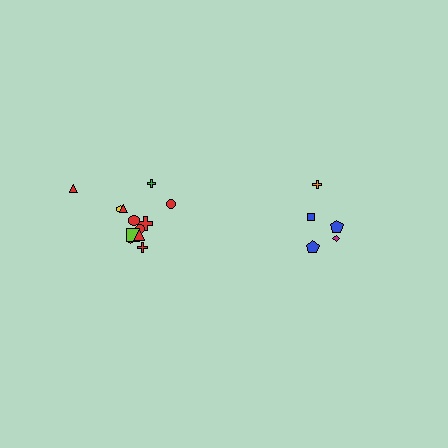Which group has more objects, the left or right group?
The left group.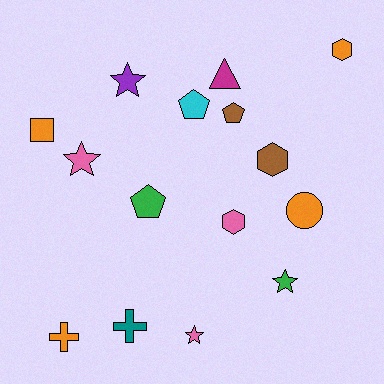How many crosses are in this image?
There are 2 crosses.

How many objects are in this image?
There are 15 objects.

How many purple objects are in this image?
There is 1 purple object.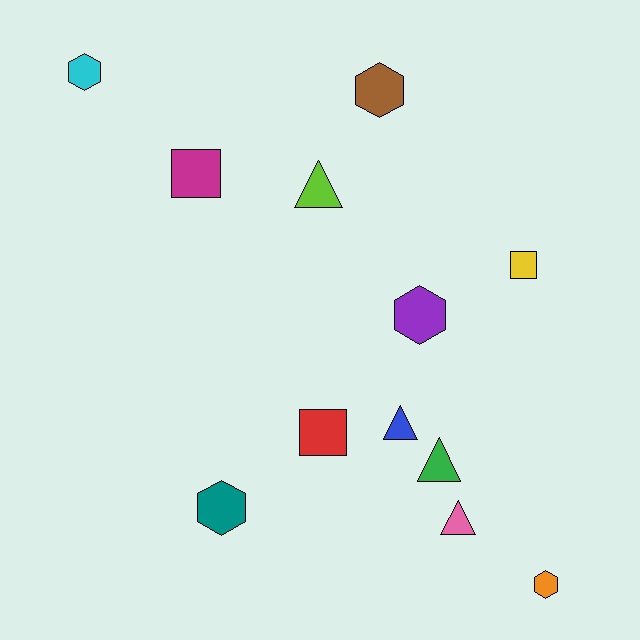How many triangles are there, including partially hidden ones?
There are 4 triangles.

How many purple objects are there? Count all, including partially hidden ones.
There is 1 purple object.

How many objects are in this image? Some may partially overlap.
There are 12 objects.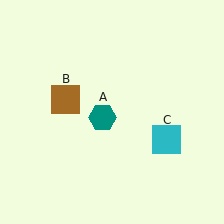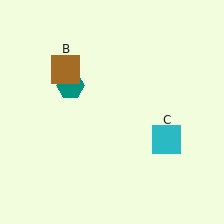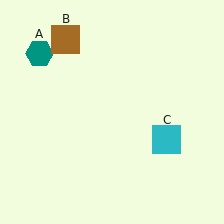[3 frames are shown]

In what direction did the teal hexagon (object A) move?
The teal hexagon (object A) moved up and to the left.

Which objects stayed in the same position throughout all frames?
Cyan square (object C) remained stationary.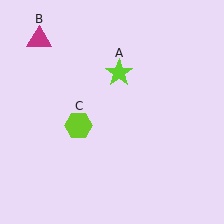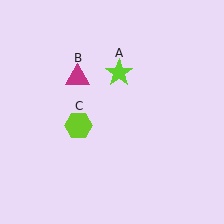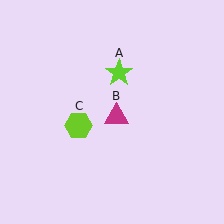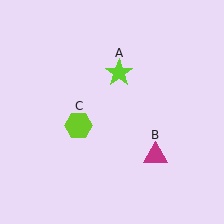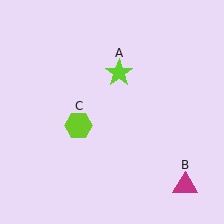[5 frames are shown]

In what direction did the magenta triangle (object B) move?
The magenta triangle (object B) moved down and to the right.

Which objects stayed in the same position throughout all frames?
Lime star (object A) and lime hexagon (object C) remained stationary.